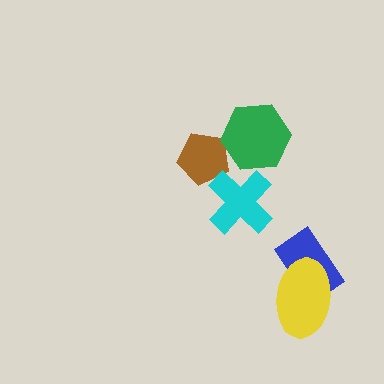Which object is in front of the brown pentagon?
The green hexagon is in front of the brown pentagon.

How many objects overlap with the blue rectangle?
1 object overlaps with the blue rectangle.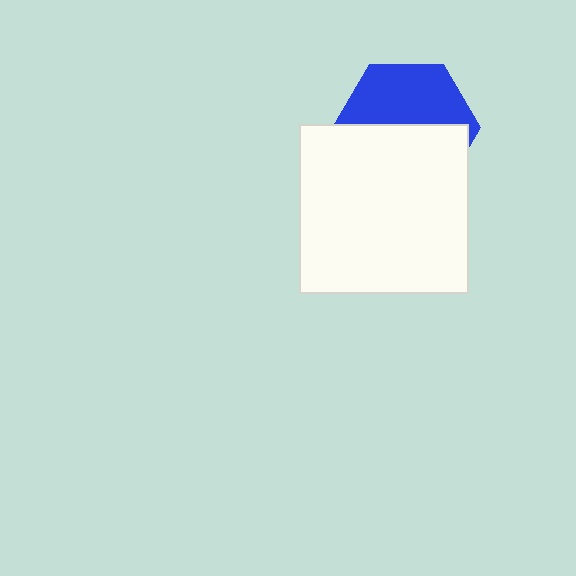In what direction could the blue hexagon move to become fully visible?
The blue hexagon could move up. That would shift it out from behind the white square entirely.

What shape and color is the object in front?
The object in front is a white square.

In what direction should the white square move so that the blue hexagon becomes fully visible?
The white square should move down. That is the shortest direction to clear the overlap and leave the blue hexagon fully visible.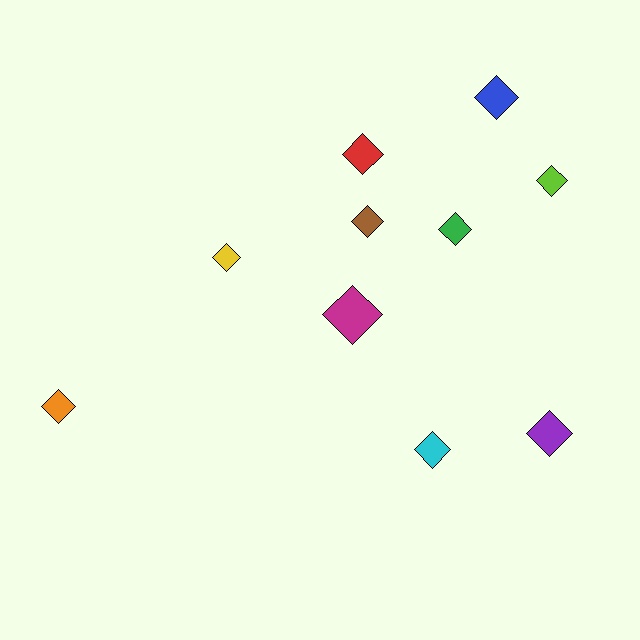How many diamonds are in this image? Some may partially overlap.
There are 10 diamonds.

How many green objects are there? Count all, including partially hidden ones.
There is 1 green object.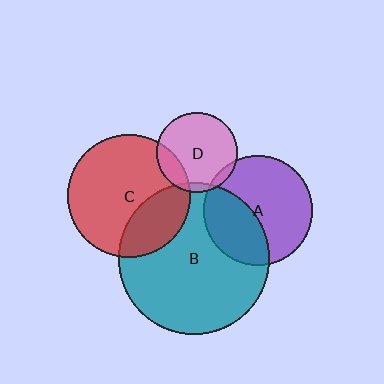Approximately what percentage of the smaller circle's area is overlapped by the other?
Approximately 5%.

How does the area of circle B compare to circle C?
Approximately 1.5 times.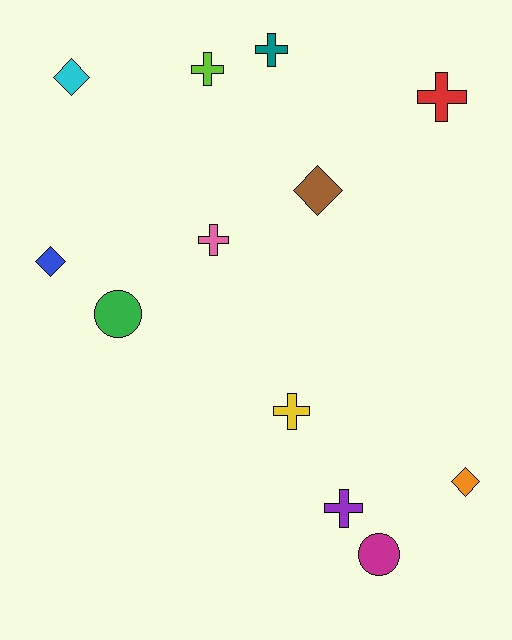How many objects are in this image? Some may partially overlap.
There are 12 objects.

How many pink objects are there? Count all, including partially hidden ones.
There is 1 pink object.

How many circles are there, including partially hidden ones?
There are 2 circles.